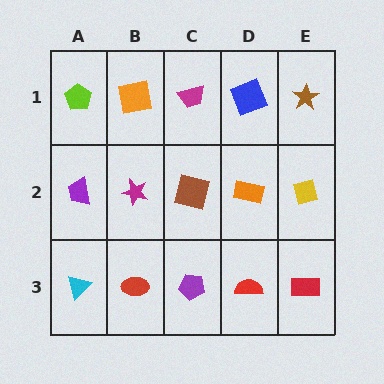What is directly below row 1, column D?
An orange rectangle.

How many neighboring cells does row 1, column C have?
3.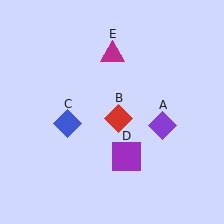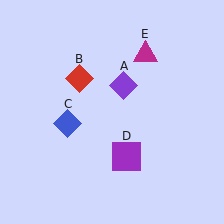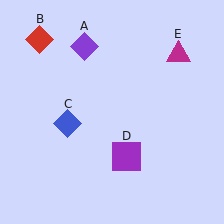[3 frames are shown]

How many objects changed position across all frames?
3 objects changed position: purple diamond (object A), red diamond (object B), magenta triangle (object E).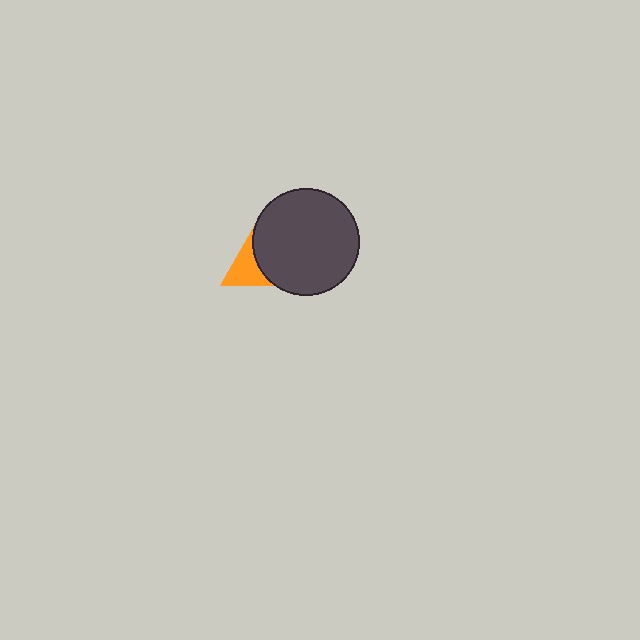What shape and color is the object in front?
The object in front is a dark gray circle.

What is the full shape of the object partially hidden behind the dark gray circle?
The partially hidden object is an orange triangle.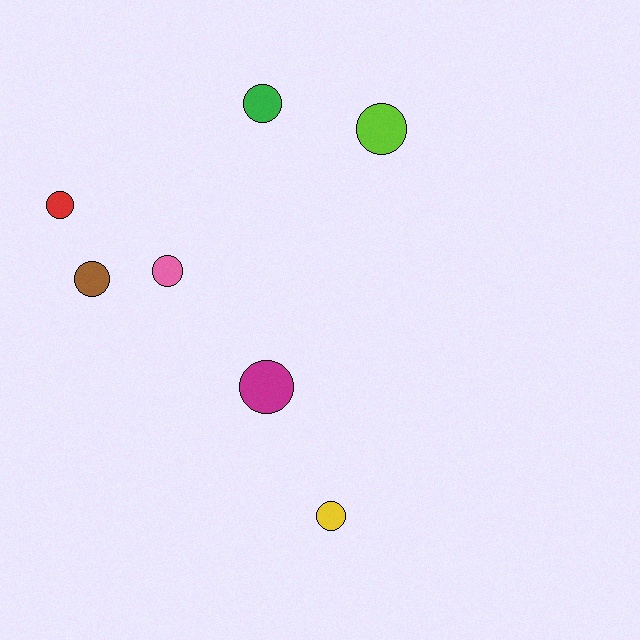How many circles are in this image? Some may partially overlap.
There are 7 circles.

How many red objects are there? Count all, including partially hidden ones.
There is 1 red object.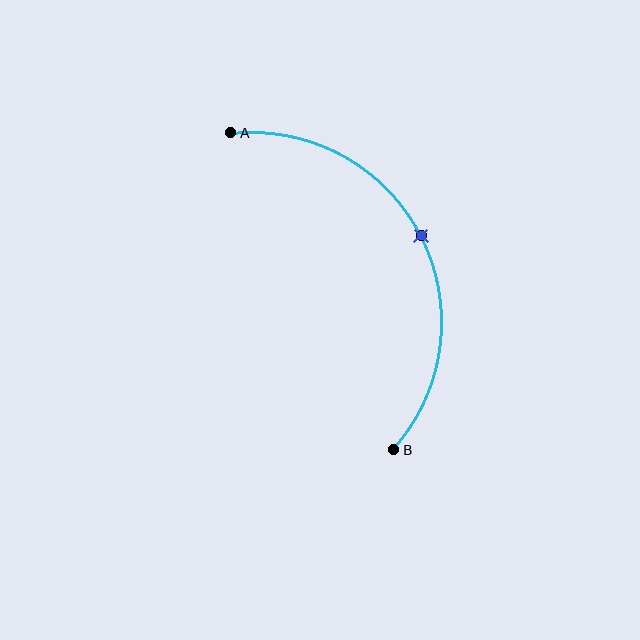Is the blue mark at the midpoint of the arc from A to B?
Yes. The blue mark lies on the arc at equal arc-length from both A and B — it is the arc midpoint.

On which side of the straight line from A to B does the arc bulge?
The arc bulges to the right of the straight line connecting A and B.